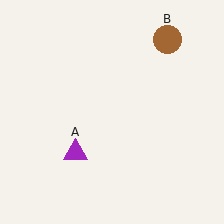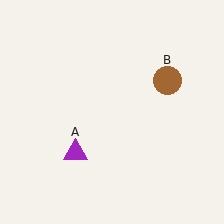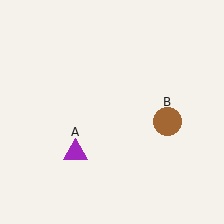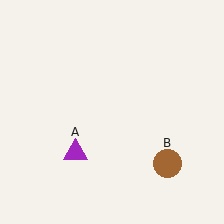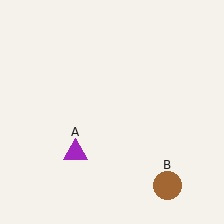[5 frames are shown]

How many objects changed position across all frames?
1 object changed position: brown circle (object B).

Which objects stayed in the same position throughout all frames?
Purple triangle (object A) remained stationary.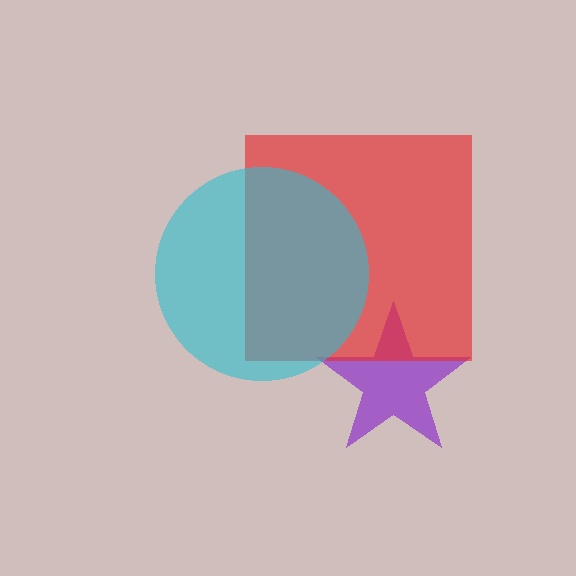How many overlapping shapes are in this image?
There are 3 overlapping shapes in the image.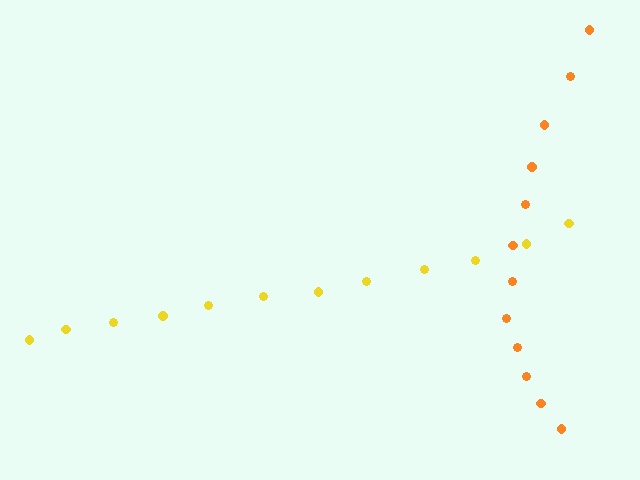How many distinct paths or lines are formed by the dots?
There are 2 distinct paths.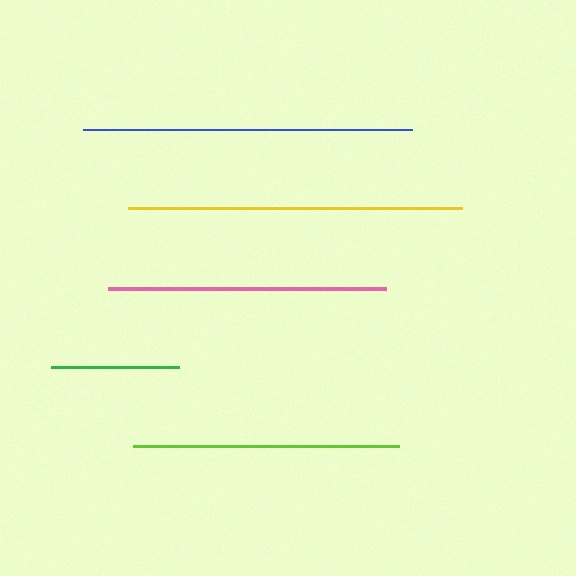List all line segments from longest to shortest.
From longest to shortest: yellow, blue, pink, lime, green.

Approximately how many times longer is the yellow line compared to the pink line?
The yellow line is approximately 1.2 times the length of the pink line.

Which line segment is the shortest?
The green line is the shortest at approximately 128 pixels.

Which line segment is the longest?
The yellow line is the longest at approximately 334 pixels.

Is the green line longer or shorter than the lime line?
The lime line is longer than the green line.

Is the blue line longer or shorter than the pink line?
The blue line is longer than the pink line.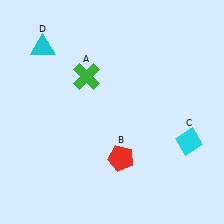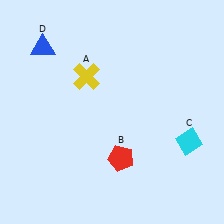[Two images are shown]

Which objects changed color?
A changed from green to yellow. D changed from cyan to blue.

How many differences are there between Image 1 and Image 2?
There are 2 differences between the two images.